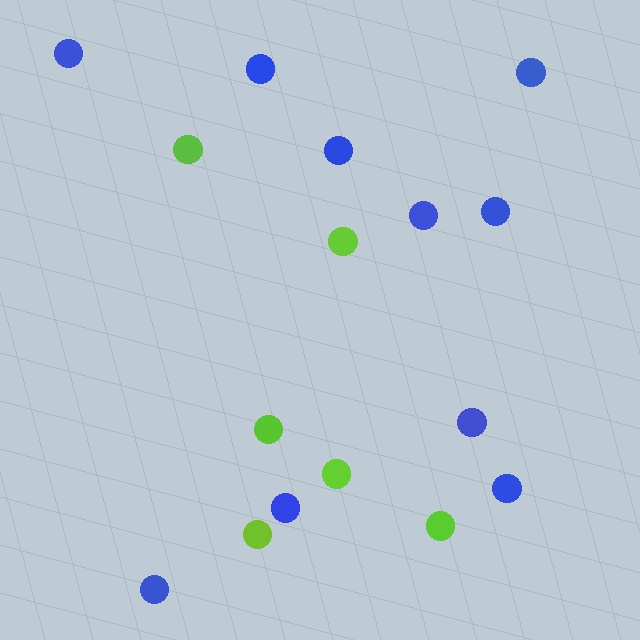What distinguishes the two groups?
There are 2 groups: one group of lime circles (6) and one group of blue circles (10).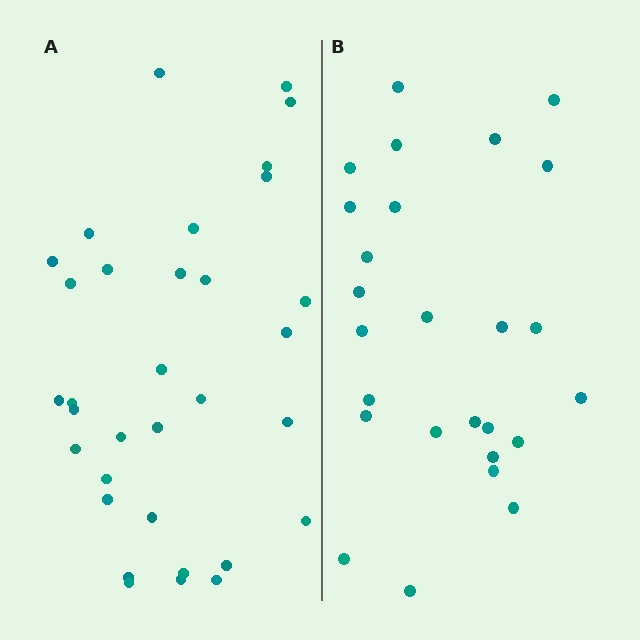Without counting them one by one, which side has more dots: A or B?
Region A (the left region) has more dots.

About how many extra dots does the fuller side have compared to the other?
Region A has roughly 8 or so more dots than region B.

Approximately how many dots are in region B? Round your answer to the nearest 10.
About 30 dots. (The exact count is 26, which rounds to 30.)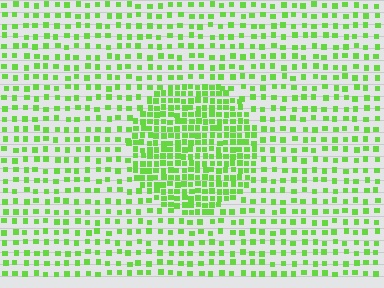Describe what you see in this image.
The image contains small lime elements arranged at two different densities. A circle-shaped region is visible where the elements are more densely packed than the surrounding area.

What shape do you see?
I see a circle.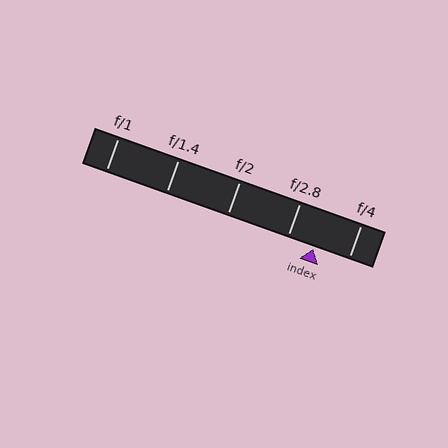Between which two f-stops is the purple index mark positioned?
The index mark is between f/2.8 and f/4.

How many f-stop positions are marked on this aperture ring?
There are 5 f-stop positions marked.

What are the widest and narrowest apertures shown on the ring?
The widest aperture shown is f/1 and the narrowest is f/4.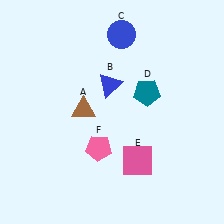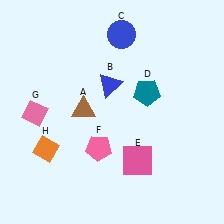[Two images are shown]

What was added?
A pink diamond (G), an orange diamond (H) were added in Image 2.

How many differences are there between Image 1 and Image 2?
There are 2 differences between the two images.